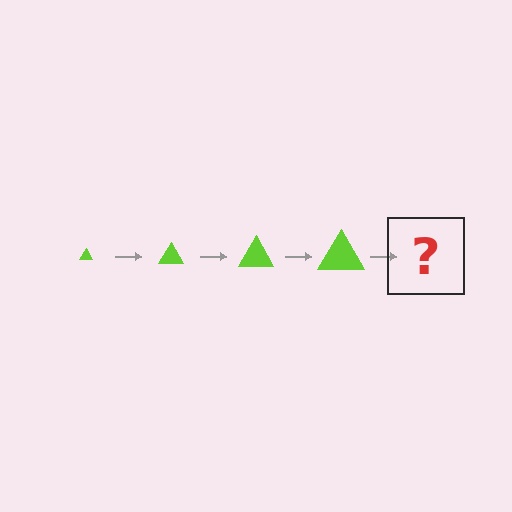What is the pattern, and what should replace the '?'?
The pattern is that the triangle gets progressively larger each step. The '?' should be a lime triangle, larger than the previous one.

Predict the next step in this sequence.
The next step is a lime triangle, larger than the previous one.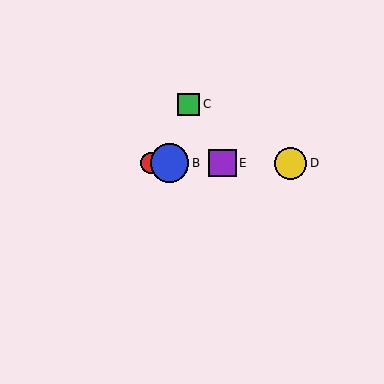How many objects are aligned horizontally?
4 objects (A, B, D, E) are aligned horizontally.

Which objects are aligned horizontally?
Objects A, B, D, E are aligned horizontally.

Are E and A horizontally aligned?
Yes, both are at y≈163.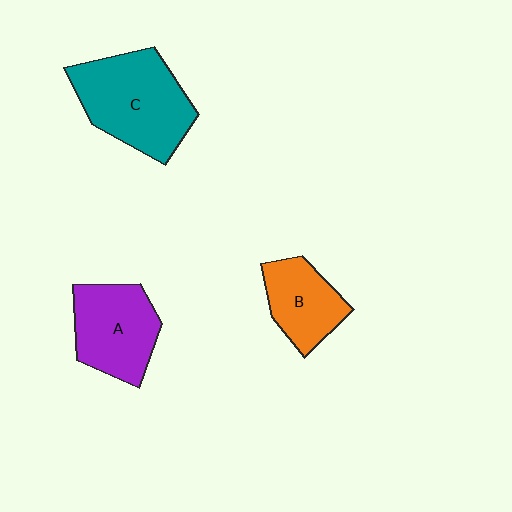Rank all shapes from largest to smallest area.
From largest to smallest: C (teal), A (purple), B (orange).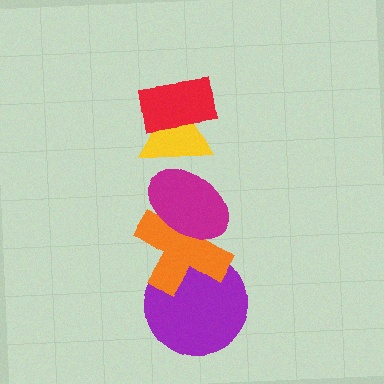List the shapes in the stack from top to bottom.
From top to bottom: the red rectangle, the yellow triangle, the magenta ellipse, the orange cross, the purple circle.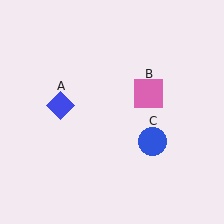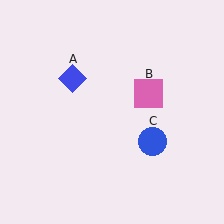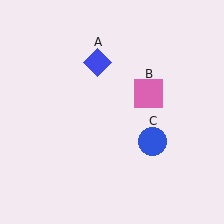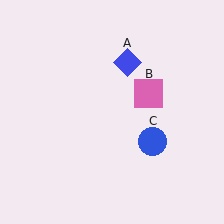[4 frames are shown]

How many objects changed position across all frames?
1 object changed position: blue diamond (object A).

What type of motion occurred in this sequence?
The blue diamond (object A) rotated clockwise around the center of the scene.